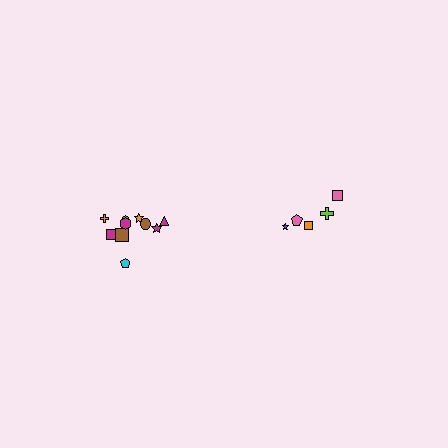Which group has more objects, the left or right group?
The left group.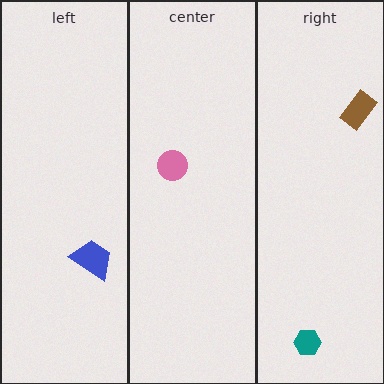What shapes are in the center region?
The pink circle.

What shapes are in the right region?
The teal hexagon, the brown rectangle.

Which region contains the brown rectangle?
The right region.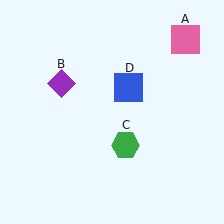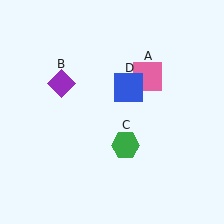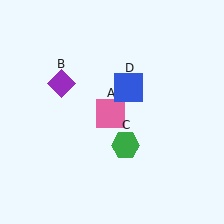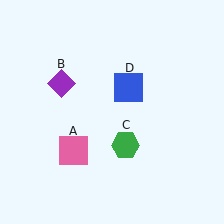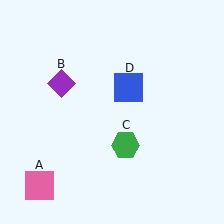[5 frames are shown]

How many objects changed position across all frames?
1 object changed position: pink square (object A).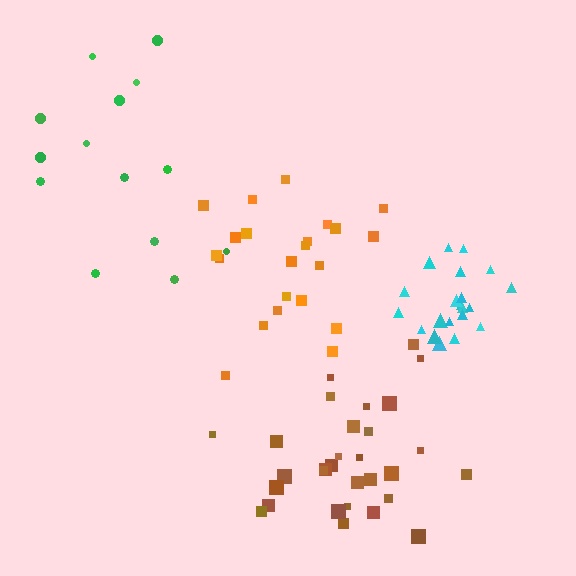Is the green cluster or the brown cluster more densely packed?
Brown.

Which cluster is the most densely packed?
Cyan.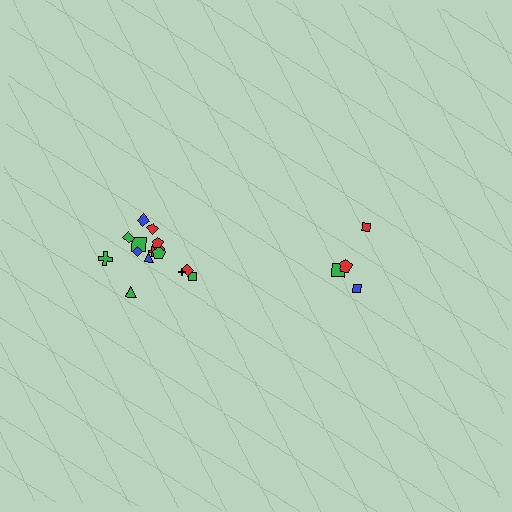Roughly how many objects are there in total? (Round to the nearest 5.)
Roughly 20 objects in total.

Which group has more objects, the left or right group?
The left group.